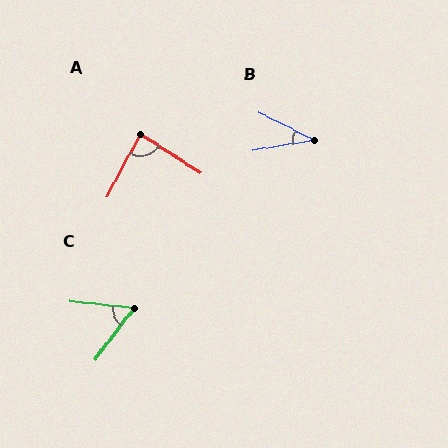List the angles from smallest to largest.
B (36°), C (59°), A (85°).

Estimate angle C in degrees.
Approximately 59 degrees.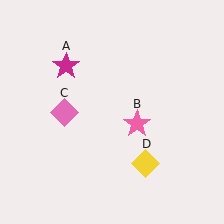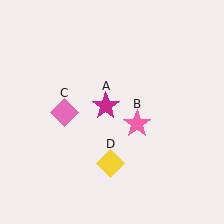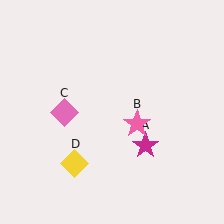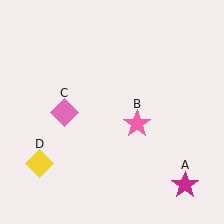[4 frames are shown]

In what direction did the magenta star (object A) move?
The magenta star (object A) moved down and to the right.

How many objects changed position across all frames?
2 objects changed position: magenta star (object A), yellow diamond (object D).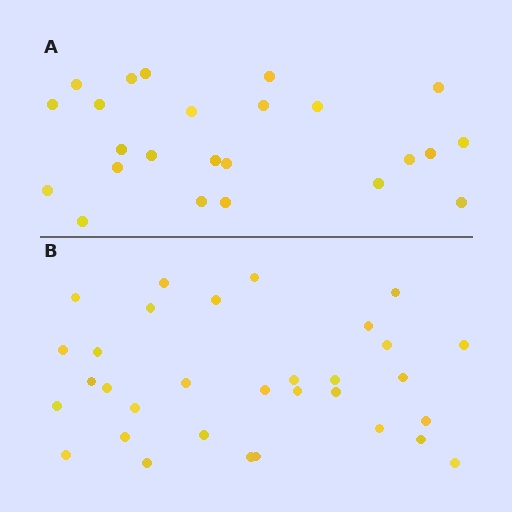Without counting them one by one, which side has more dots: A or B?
Region B (the bottom region) has more dots.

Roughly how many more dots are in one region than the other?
Region B has roughly 8 or so more dots than region A.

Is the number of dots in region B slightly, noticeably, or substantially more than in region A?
Region B has noticeably more, but not dramatically so. The ratio is roughly 1.3 to 1.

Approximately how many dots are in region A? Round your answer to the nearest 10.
About 20 dots. (The exact count is 24, which rounds to 20.)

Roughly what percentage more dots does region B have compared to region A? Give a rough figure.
About 35% more.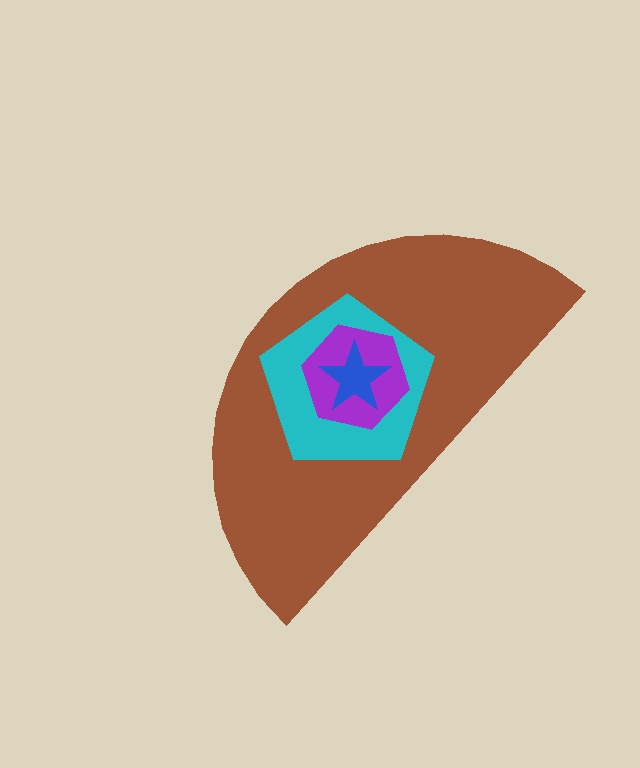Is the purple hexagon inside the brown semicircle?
Yes.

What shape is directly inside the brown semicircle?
The cyan pentagon.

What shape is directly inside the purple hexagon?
The blue star.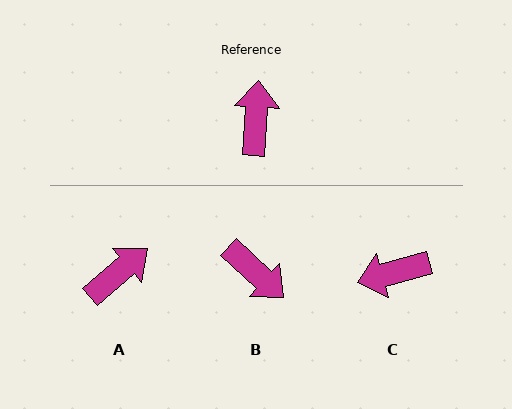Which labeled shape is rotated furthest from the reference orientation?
B, about 129 degrees away.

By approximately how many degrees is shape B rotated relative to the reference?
Approximately 129 degrees clockwise.